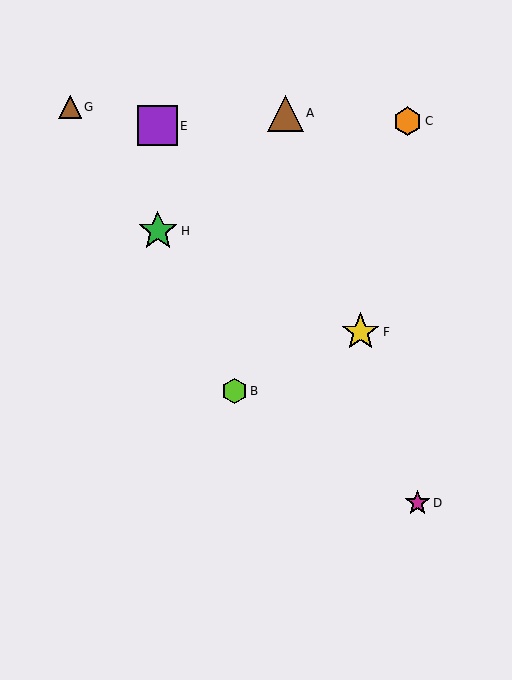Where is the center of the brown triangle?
The center of the brown triangle is at (70, 107).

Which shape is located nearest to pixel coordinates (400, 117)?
The orange hexagon (labeled C) at (408, 121) is nearest to that location.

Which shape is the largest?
The green star (labeled H) is the largest.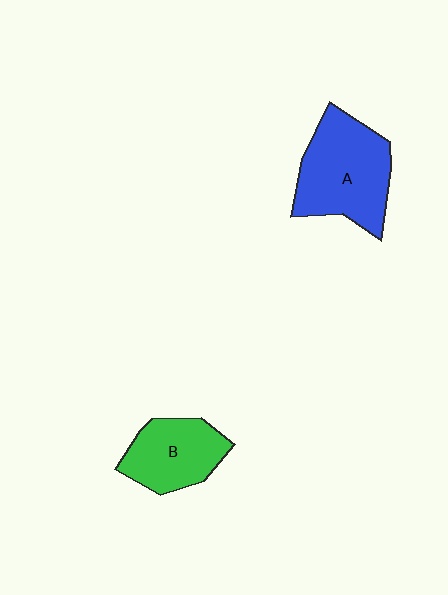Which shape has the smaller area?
Shape B (green).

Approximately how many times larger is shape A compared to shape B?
Approximately 1.4 times.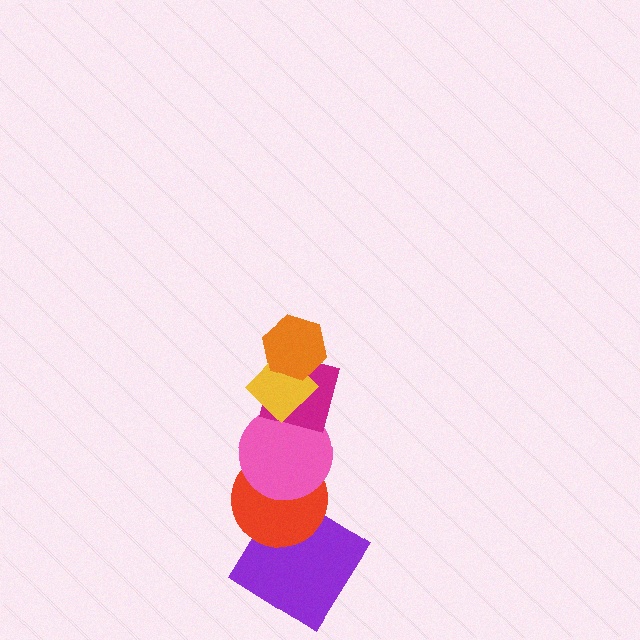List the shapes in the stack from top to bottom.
From top to bottom: the orange hexagon, the yellow diamond, the magenta square, the pink circle, the red circle, the purple diamond.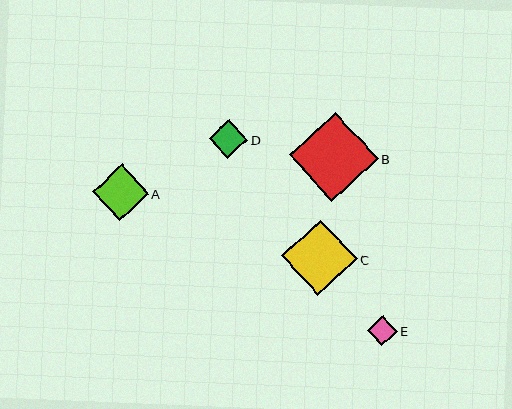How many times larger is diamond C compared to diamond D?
Diamond C is approximately 2.0 times the size of diamond D.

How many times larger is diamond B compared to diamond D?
Diamond B is approximately 2.3 times the size of diamond D.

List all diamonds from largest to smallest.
From largest to smallest: B, C, A, D, E.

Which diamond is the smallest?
Diamond E is the smallest with a size of approximately 30 pixels.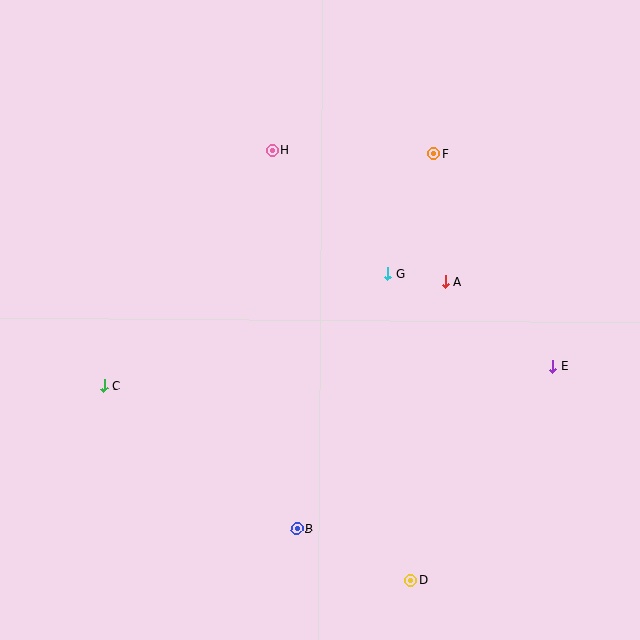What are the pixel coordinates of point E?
Point E is at (552, 366).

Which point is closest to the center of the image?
Point G at (388, 274) is closest to the center.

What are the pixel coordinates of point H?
Point H is at (272, 150).